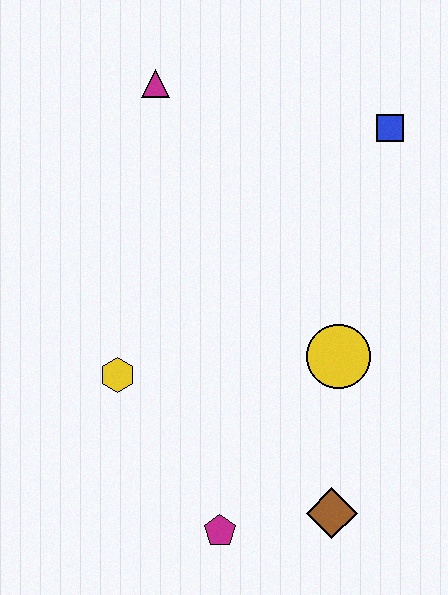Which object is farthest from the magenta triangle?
The brown diamond is farthest from the magenta triangle.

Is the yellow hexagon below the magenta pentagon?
No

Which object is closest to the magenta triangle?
The blue square is closest to the magenta triangle.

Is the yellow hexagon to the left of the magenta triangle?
Yes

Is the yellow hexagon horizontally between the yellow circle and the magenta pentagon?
No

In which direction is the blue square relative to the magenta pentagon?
The blue square is above the magenta pentagon.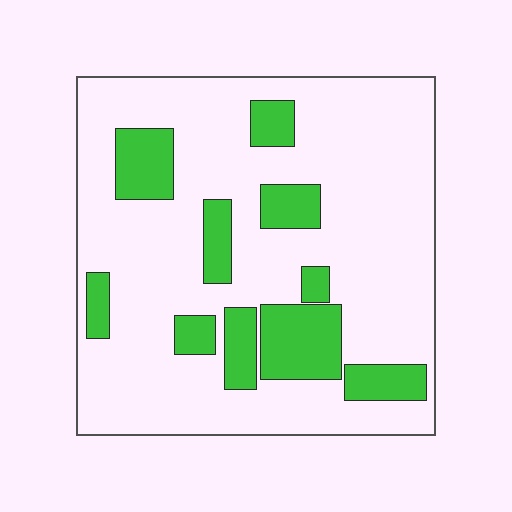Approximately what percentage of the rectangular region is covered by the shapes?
Approximately 20%.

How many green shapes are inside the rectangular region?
10.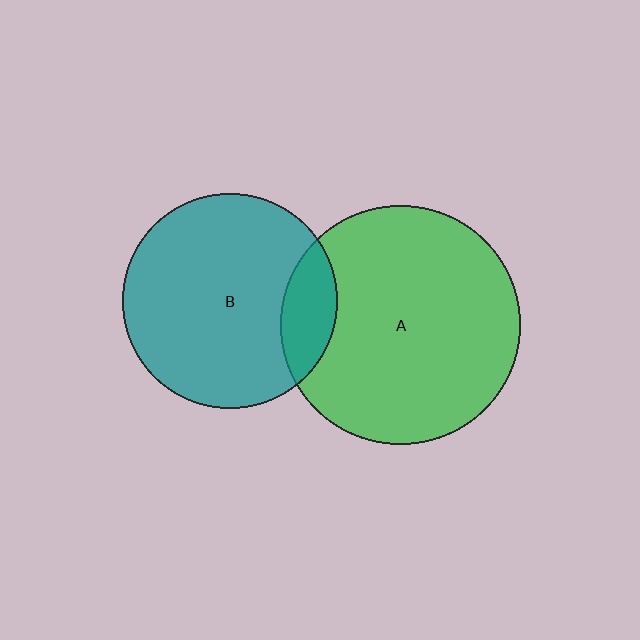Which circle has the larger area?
Circle A (green).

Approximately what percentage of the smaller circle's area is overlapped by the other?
Approximately 15%.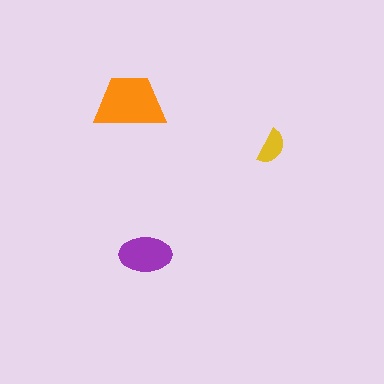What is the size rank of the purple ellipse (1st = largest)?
2nd.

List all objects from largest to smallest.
The orange trapezoid, the purple ellipse, the yellow semicircle.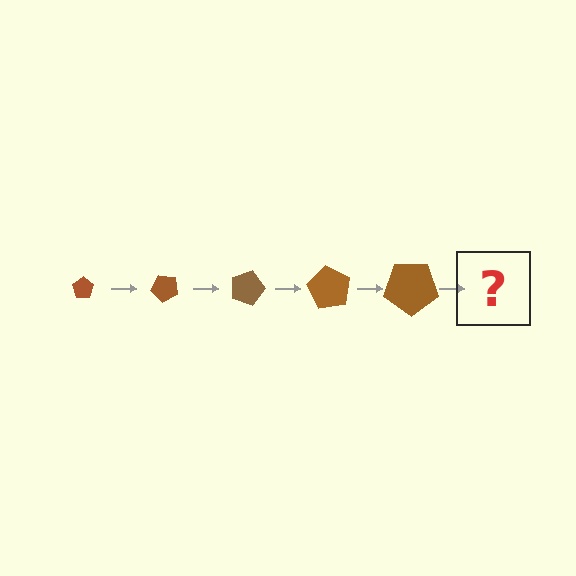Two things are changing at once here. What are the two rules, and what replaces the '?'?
The two rules are that the pentagon grows larger each step and it rotates 45 degrees each step. The '?' should be a pentagon, larger than the previous one and rotated 225 degrees from the start.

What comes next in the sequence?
The next element should be a pentagon, larger than the previous one and rotated 225 degrees from the start.